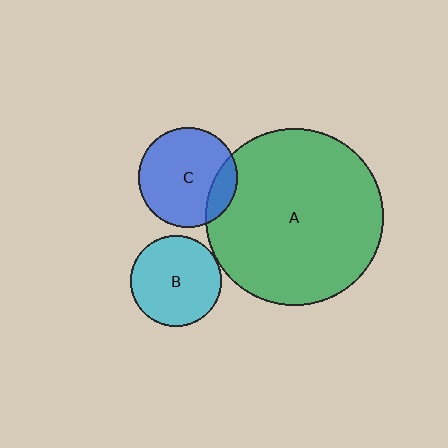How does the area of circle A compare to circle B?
Approximately 3.8 times.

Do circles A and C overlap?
Yes.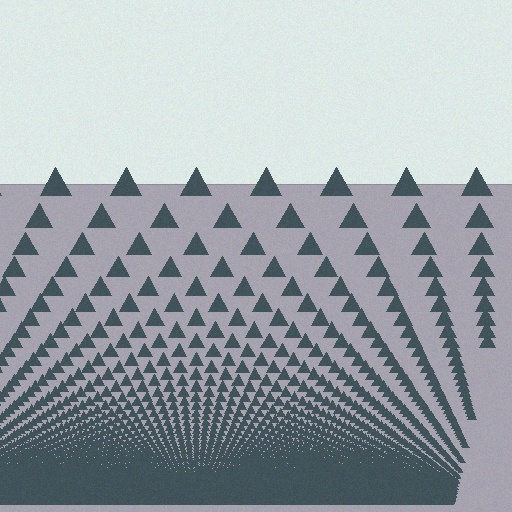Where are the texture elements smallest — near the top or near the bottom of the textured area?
Near the bottom.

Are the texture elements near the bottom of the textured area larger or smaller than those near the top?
Smaller. The gradient is inverted — elements near the bottom are smaller and denser.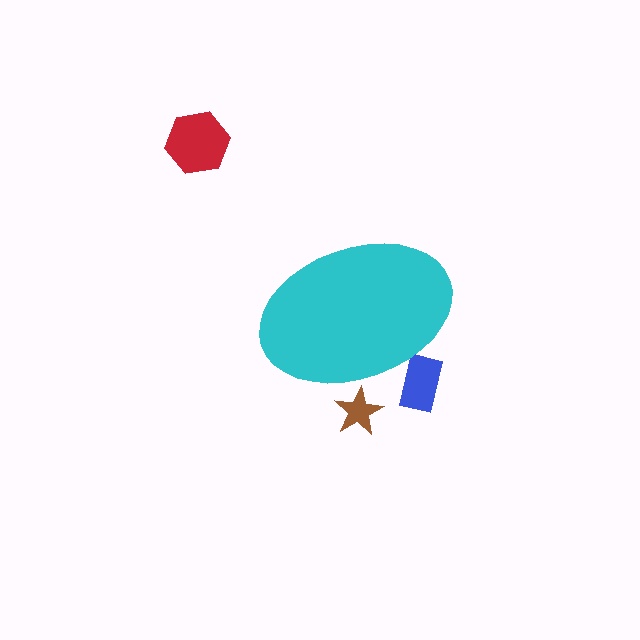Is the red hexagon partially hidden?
No, the red hexagon is fully visible.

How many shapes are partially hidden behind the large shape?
2 shapes are partially hidden.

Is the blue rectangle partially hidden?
Yes, the blue rectangle is partially hidden behind the cyan ellipse.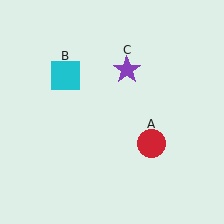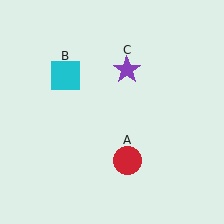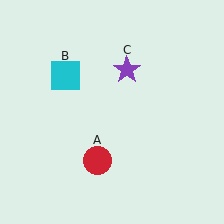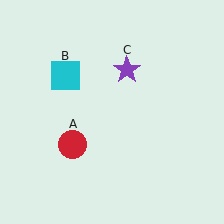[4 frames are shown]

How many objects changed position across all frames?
1 object changed position: red circle (object A).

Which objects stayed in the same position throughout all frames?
Cyan square (object B) and purple star (object C) remained stationary.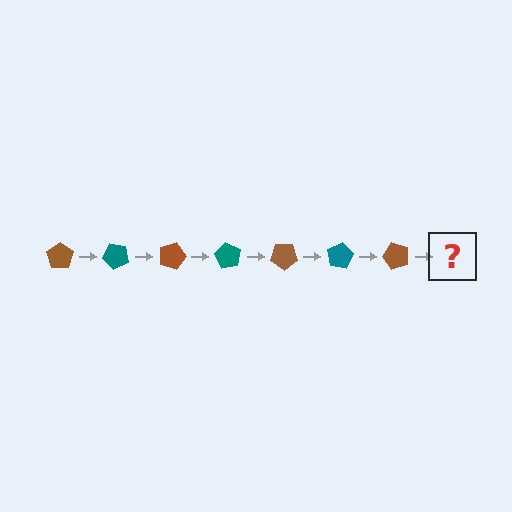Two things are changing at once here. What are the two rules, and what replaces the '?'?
The two rules are that it rotates 45 degrees each step and the color cycles through brown and teal. The '?' should be a teal pentagon, rotated 315 degrees from the start.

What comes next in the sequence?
The next element should be a teal pentagon, rotated 315 degrees from the start.